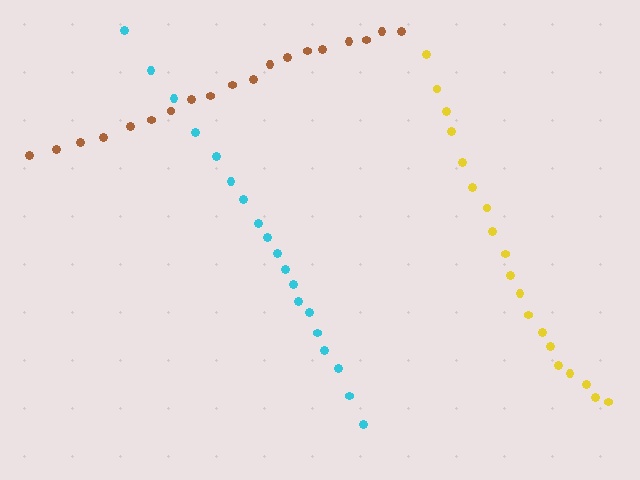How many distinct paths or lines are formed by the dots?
There are 3 distinct paths.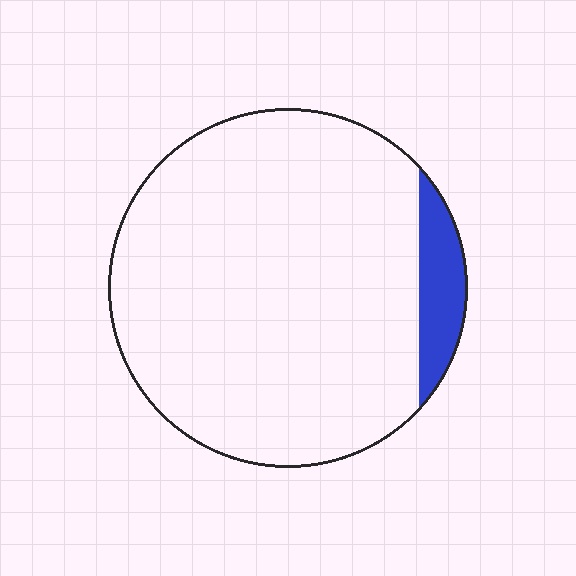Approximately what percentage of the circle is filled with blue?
Approximately 10%.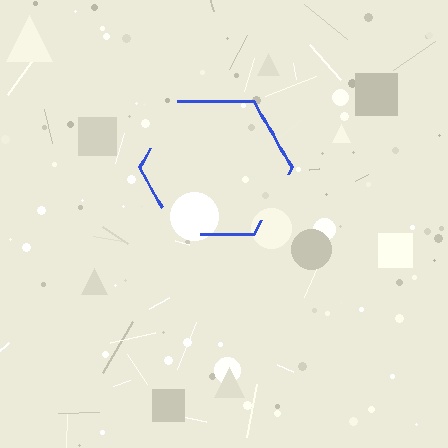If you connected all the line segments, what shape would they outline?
They would outline a hexagon.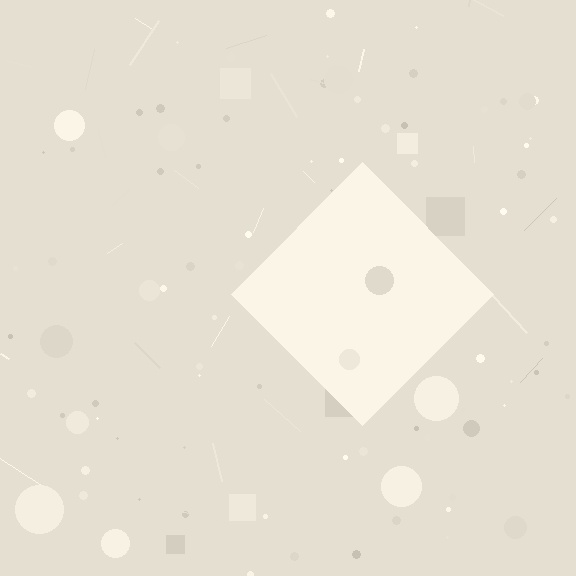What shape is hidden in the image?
A diamond is hidden in the image.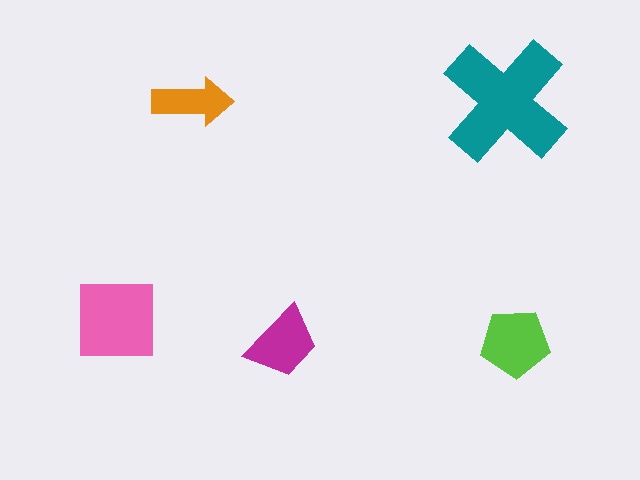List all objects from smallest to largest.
The orange arrow, the magenta trapezoid, the lime pentagon, the pink square, the teal cross.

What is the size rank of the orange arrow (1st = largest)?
5th.